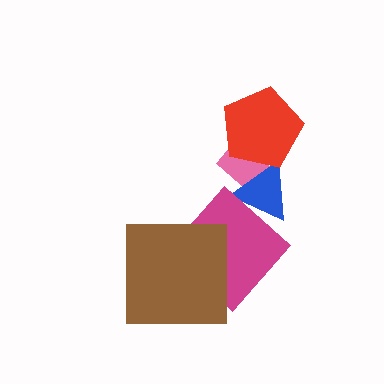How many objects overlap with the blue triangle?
3 objects overlap with the blue triangle.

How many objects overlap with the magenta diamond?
2 objects overlap with the magenta diamond.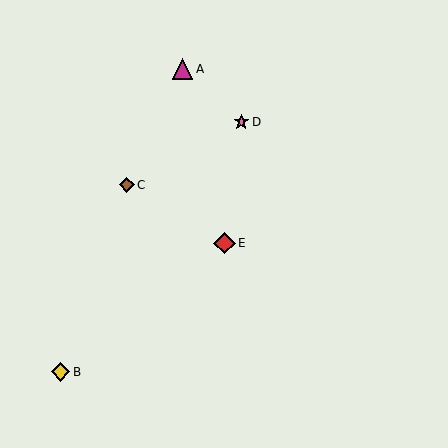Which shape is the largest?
The red diamond (labeled E) is the largest.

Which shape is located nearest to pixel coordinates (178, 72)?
The magenta triangle (labeled A) at (183, 69) is nearest to that location.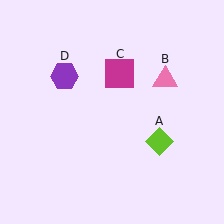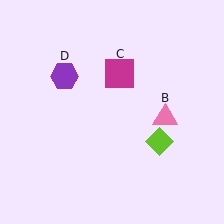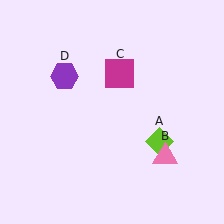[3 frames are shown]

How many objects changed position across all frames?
1 object changed position: pink triangle (object B).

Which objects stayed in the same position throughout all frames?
Lime diamond (object A) and magenta square (object C) and purple hexagon (object D) remained stationary.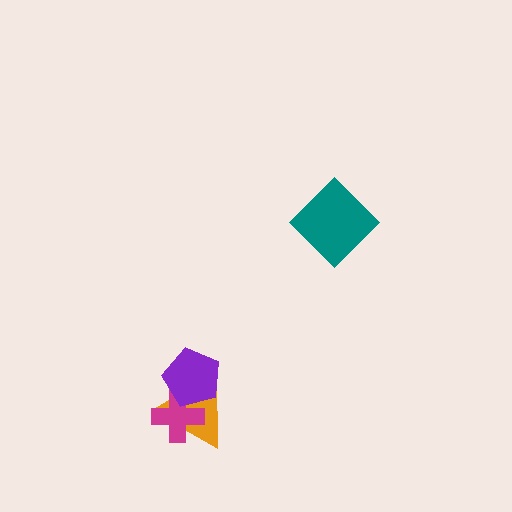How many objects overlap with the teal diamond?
0 objects overlap with the teal diamond.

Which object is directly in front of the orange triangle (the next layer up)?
The magenta cross is directly in front of the orange triangle.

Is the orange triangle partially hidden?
Yes, it is partially covered by another shape.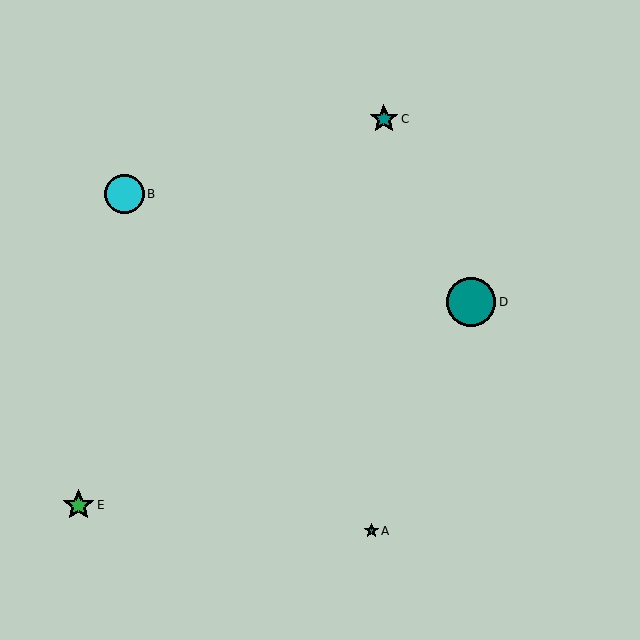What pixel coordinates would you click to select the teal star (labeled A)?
Click at (371, 531) to select the teal star A.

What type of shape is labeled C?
Shape C is a teal star.